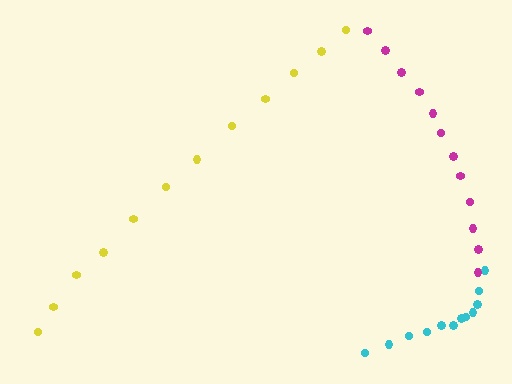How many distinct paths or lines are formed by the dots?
There are 3 distinct paths.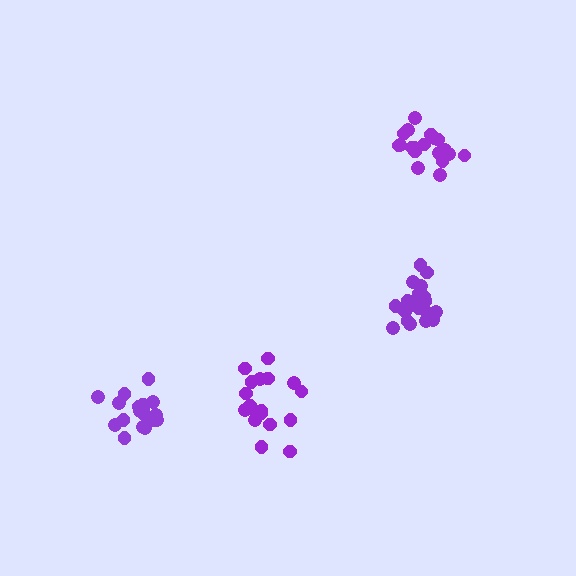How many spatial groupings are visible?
There are 4 spatial groupings.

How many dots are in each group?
Group 1: 18 dots, Group 2: 21 dots, Group 3: 20 dots, Group 4: 19 dots (78 total).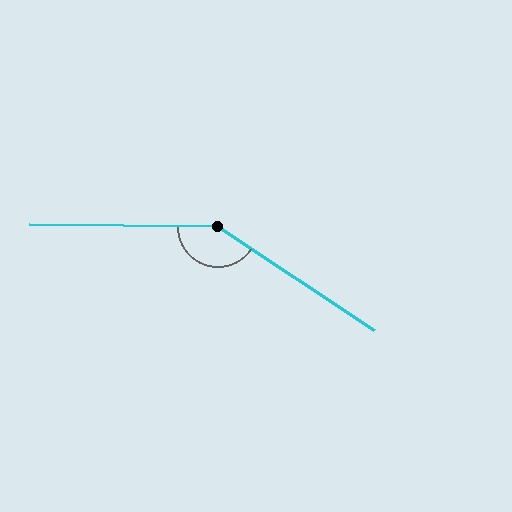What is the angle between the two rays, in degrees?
Approximately 147 degrees.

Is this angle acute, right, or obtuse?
It is obtuse.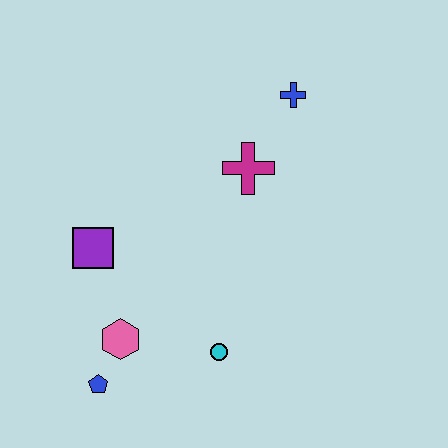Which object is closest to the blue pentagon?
The pink hexagon is closest to the blue pentagon.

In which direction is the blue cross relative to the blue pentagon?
The blue cross is above the blue pentagon.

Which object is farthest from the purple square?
The blue cross is farthest from the purple square.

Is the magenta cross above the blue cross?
No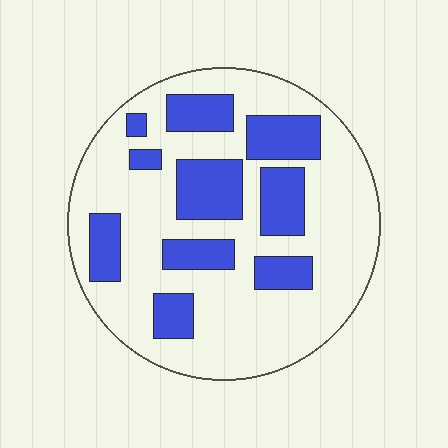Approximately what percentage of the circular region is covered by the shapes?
Approximately 30%.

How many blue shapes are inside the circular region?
10.